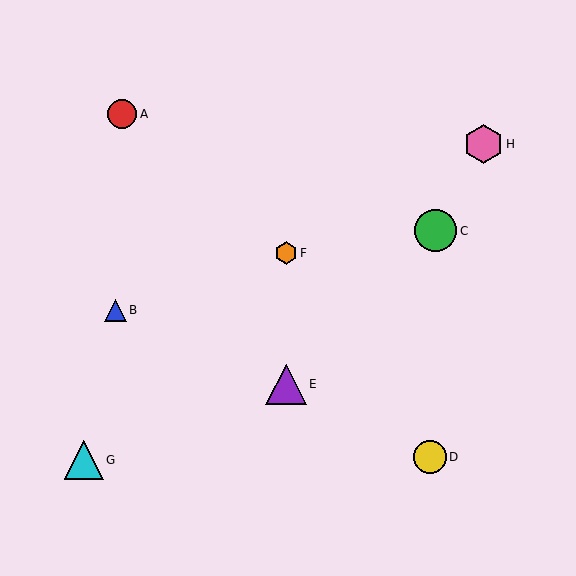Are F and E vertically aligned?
Yes, both are at x≈286.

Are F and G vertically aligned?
No, F is at x≈286 and G is at x≈84.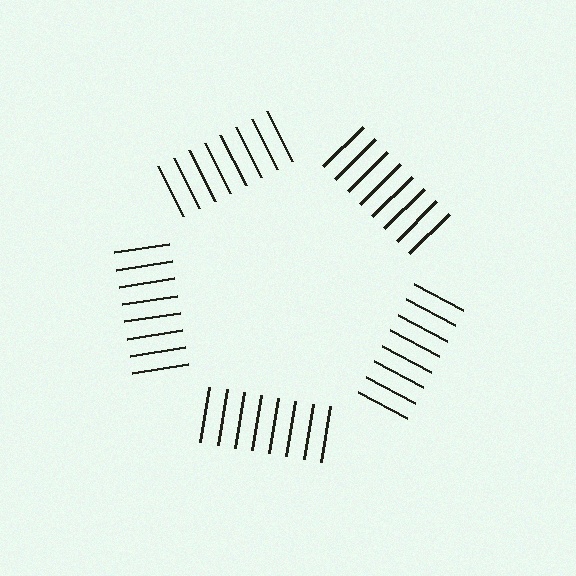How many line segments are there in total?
40 — 8 along each of the 5 edges.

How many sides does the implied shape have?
5 sides — the line-ends trace a pentagon.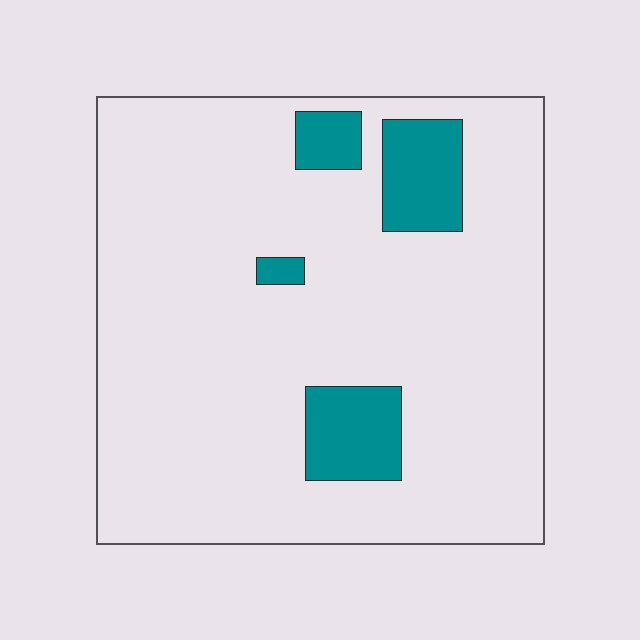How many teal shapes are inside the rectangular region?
4.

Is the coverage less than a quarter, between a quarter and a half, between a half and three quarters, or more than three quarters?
Less than a quarter.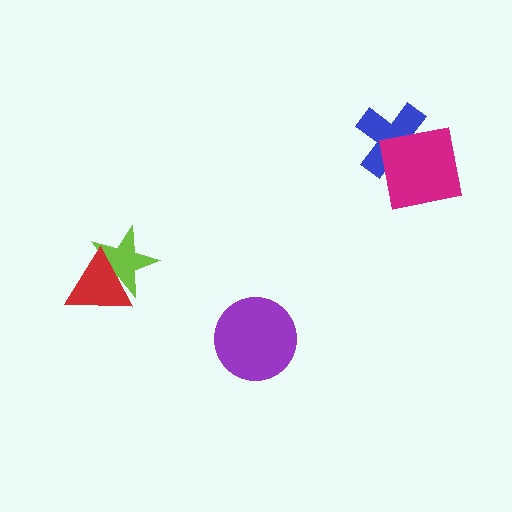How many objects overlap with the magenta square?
1 object overlaps with the magenta square.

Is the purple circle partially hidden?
No, no other shape covers it.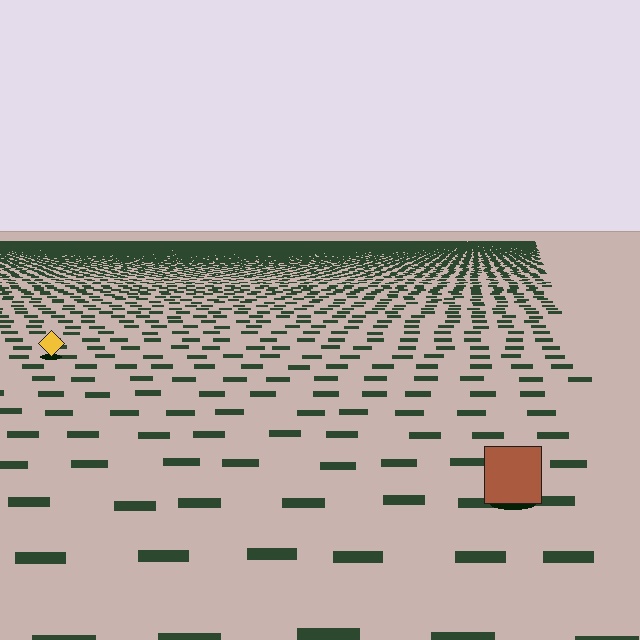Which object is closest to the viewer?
The brown square is closest. The texture marks near it are larger and more spread out.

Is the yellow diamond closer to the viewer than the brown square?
No. The brown square is closer — you can tell from the texture gradient: the ground texture is coarser near it.